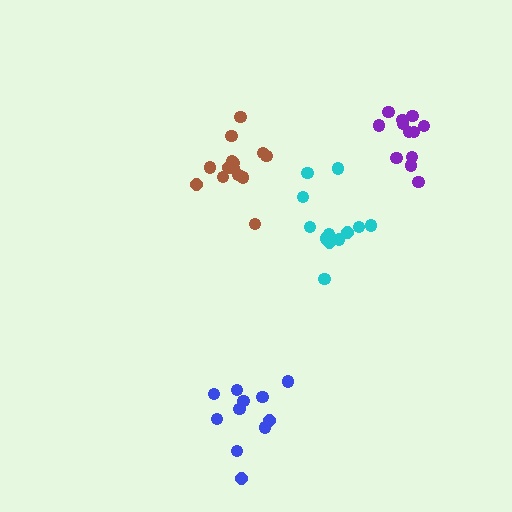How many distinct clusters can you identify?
There are 4 distinct clusters.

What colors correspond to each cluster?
The clusters are colored: purple, cyan, blue, brown.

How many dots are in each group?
Group 1: 12 dots, Group 2: 12 dots, Group 3: 11 dots, Group 4: 14 dots (49 total).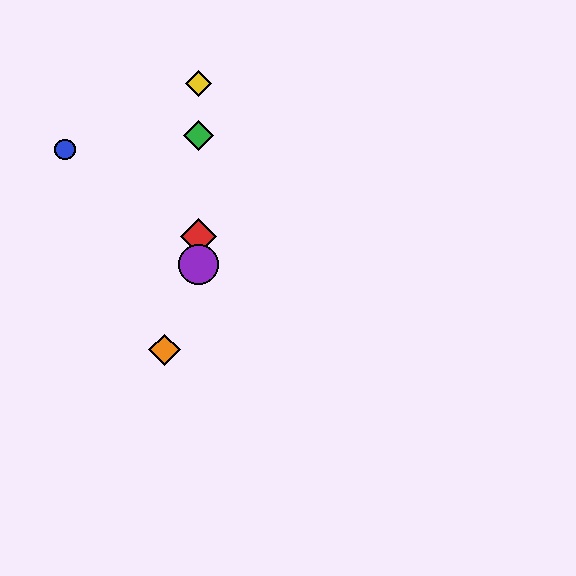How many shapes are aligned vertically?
4 shapes (the red diamond, the green diamond, the yellow diamond, the purple circle) are aligned vertically.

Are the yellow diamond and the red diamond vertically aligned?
Yes, both are at x≈198.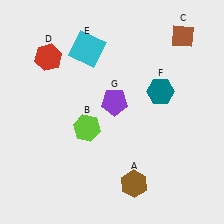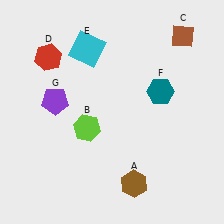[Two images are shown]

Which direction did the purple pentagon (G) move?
The purple pentagon (G) moved left.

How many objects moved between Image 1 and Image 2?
1 object moved between the two images.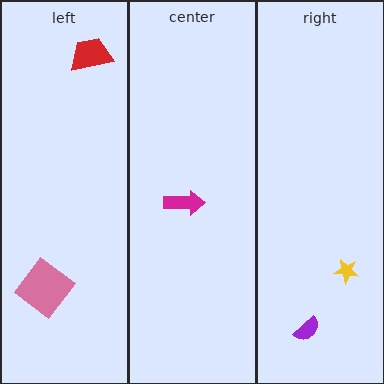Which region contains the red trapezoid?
The left region.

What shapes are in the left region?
The pink diamond, the red trapezoid.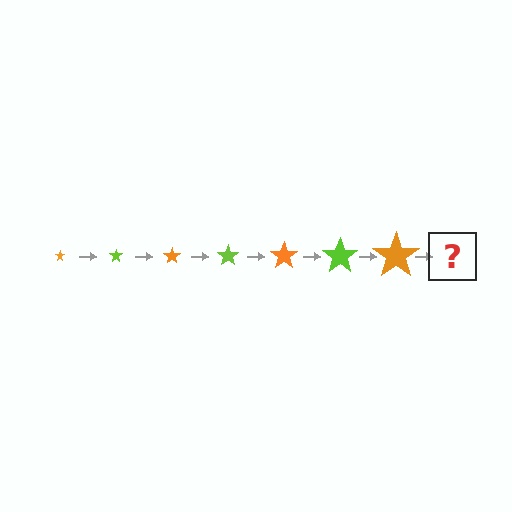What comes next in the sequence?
The next element should be a lime star, larger than the previous one.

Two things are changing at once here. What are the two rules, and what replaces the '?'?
The two rules are that the star grows larger each step and the color cycles through orange and lime. The '?' should be a lime star, larger than the previous one.